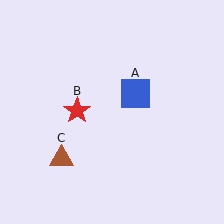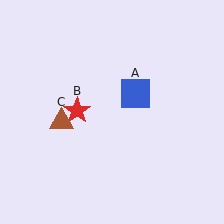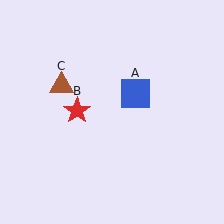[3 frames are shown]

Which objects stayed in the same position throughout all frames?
Blue square (object A) and red star (object B) remained stationary.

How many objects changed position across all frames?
1 object changed position: brown triangle (object C).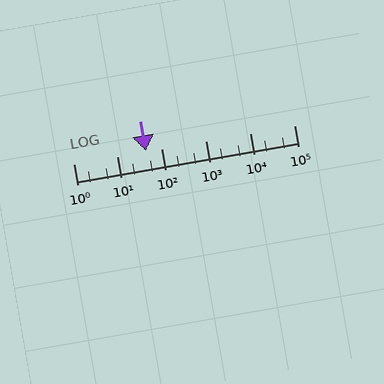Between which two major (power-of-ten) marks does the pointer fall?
The pointer is between 10 and 100.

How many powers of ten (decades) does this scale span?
The scale spans 5 decades, from 1 to 100000.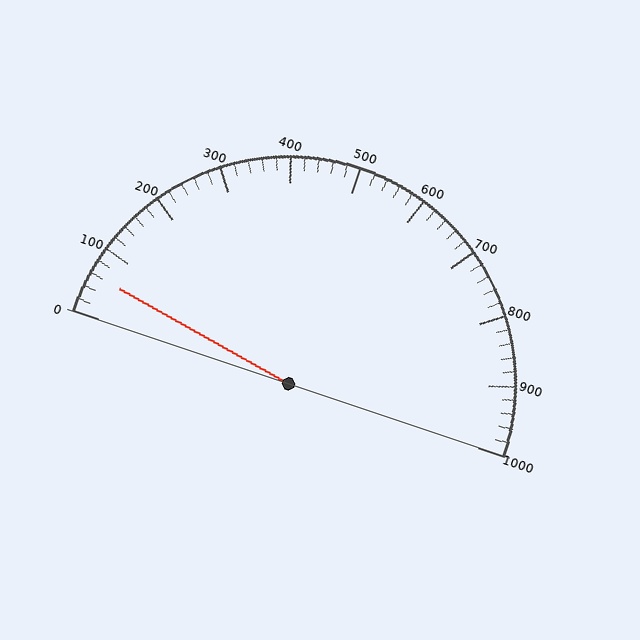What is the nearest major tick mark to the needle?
The nearest major tick mark is 100.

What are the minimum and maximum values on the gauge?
The gauge ranges from 0 to 1000.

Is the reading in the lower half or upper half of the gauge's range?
The reading is in the lower half of the range (0 to 1000).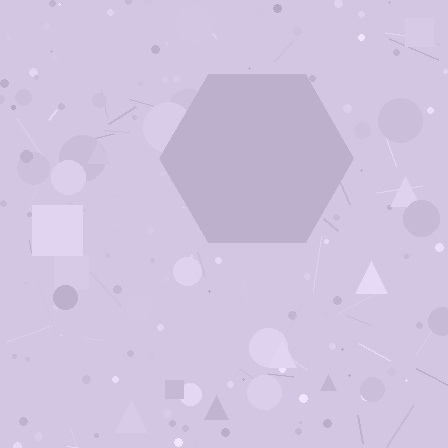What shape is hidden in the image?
A hexagon is hidden in the image.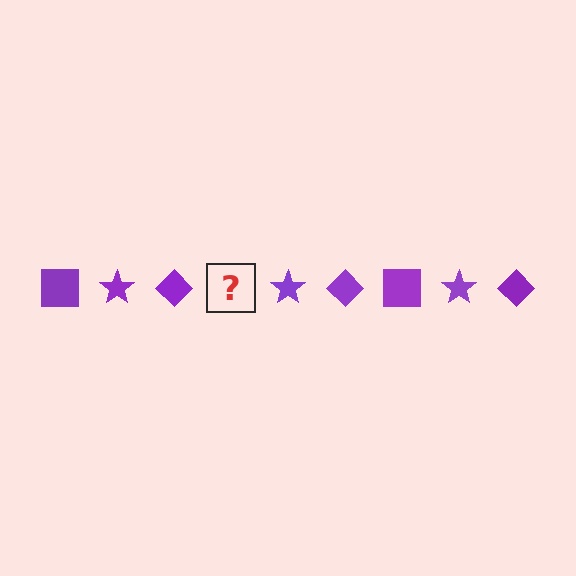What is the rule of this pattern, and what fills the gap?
The rule is that the pattern cycles through square, star, diamond shapes in purple. The gap should be filled with a purple square.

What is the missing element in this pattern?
The missing element is a purple square.